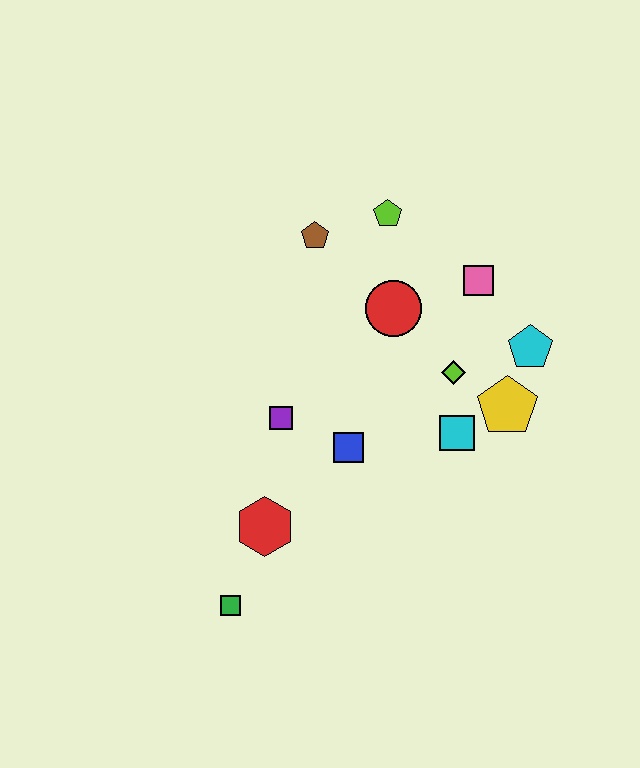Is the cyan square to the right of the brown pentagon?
Yes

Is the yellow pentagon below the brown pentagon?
Yes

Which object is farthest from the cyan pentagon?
The green square is farthest from the cyan pentagon.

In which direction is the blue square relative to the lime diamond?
The blue square is to the left of the lime diamond.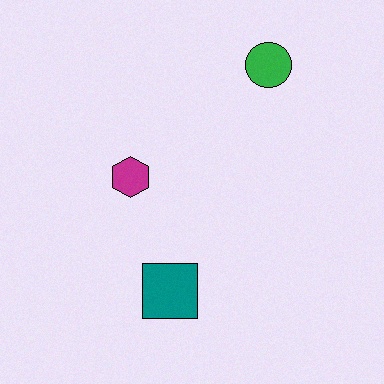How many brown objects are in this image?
There are no brown objects.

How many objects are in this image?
There are 3 objects.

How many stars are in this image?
There are no stars.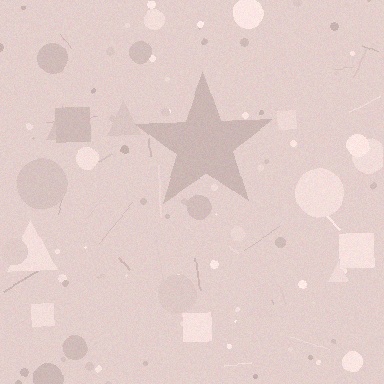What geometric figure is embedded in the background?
A star is embedded in the background.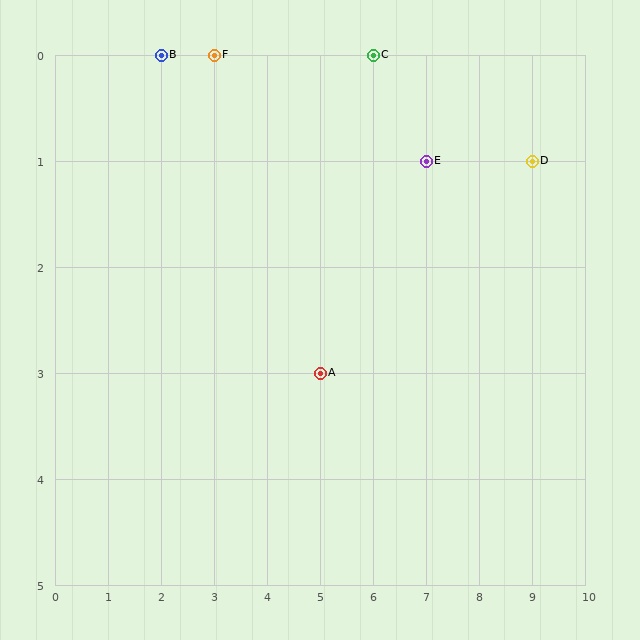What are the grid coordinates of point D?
Point D is at grid coordinates (9, 1).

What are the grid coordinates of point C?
Point C is at grid coordinates (6, 0).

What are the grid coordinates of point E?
Point E is at grid coordinates (7, 1).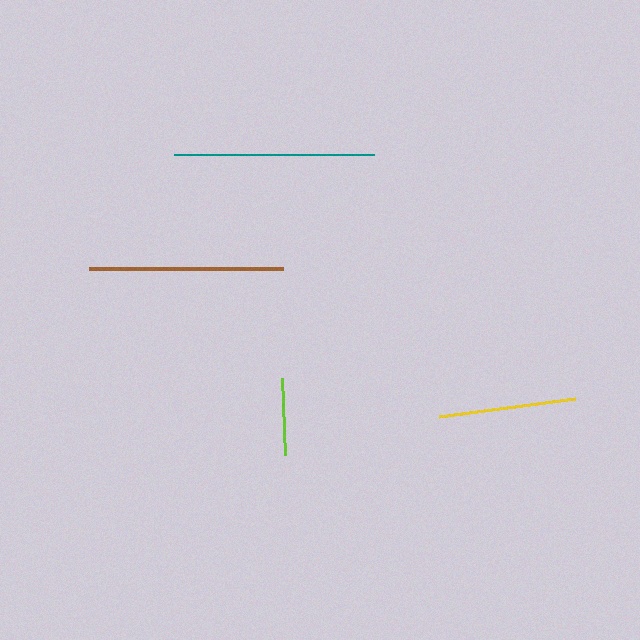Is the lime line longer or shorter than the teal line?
The teal line is longer than the lime line.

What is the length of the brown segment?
The brown segment is approximately 194 pixels long.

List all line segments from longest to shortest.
From longest to shortest: teal, brown, yellow, lime.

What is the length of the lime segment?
The lime segment is approximately 77 pixels long.